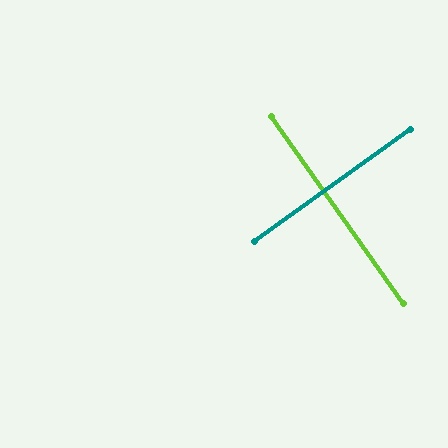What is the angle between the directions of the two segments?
Approximately 90 degrees.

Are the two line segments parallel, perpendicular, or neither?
Perpendicular — they meet at approximately 90°.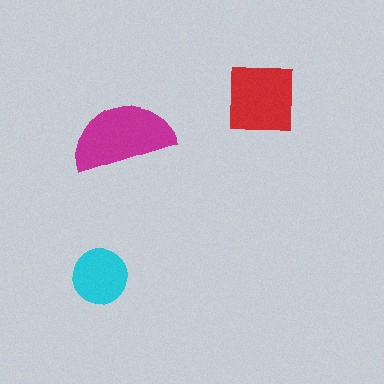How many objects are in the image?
There are 3 objects in the image.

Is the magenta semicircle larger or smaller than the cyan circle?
Larger.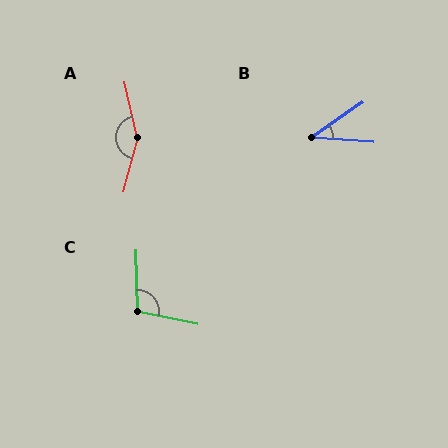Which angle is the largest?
A, at approximately 152 degrees.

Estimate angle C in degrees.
Approximately 103 degrees.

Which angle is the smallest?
B, at approximately 39 degrees.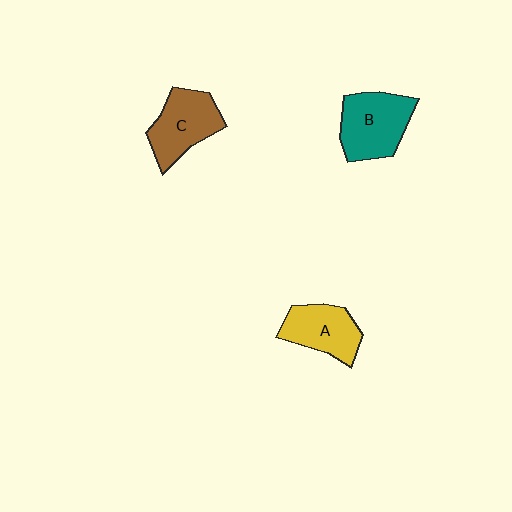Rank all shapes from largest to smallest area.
From largest to smallest: B (teal), C (brown), A (yellow).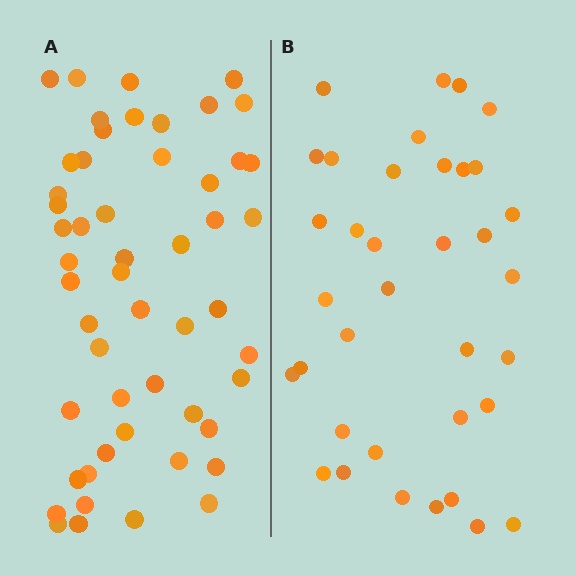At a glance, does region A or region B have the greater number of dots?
Region A (the left region) has more dots.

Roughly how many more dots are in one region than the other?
Region A has approximately 15 more dots than region B.